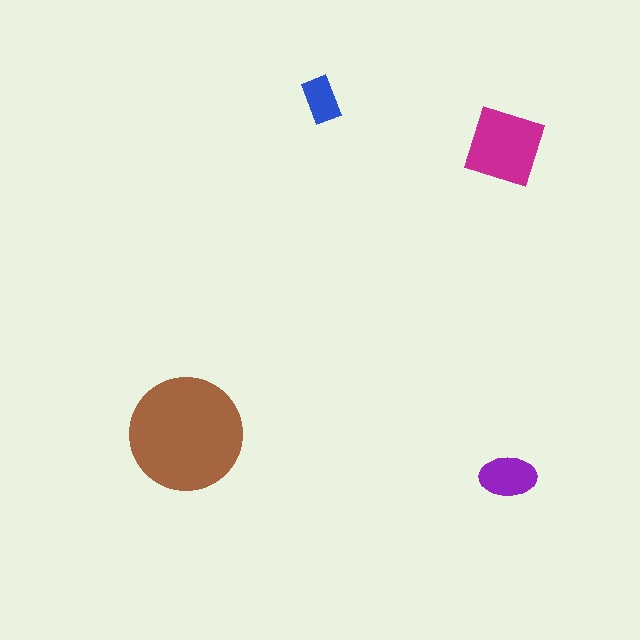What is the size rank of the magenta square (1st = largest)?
2nd.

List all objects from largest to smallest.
The brown circle, the magenta square, the purple ellipse, the blue rectangle.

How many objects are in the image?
There are 4 objects in the image.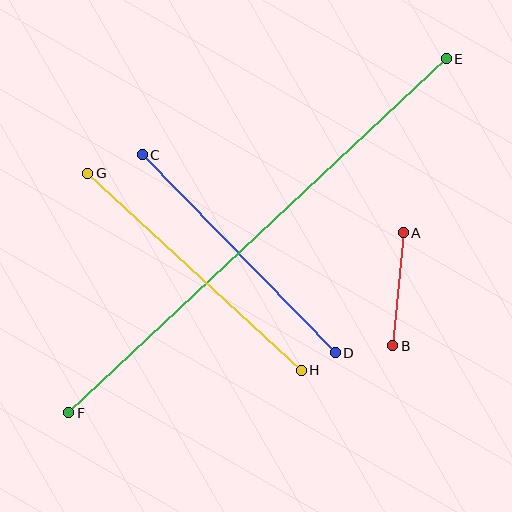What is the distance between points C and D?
The distance is approximately 277 pixels.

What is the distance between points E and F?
The distance is approximately 518 pixels.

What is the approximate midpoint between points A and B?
The midpoint is at approximately (398, 289) pixels.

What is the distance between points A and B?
The distance is approximately 114 pixels.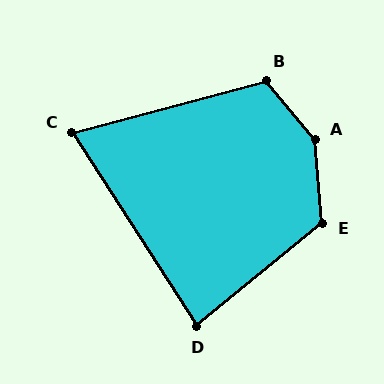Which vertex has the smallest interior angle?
C, at approximately 72 degrees.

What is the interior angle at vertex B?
Approximately 115 degrees (obtuse).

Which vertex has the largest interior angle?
A, at approximately 145 degrees.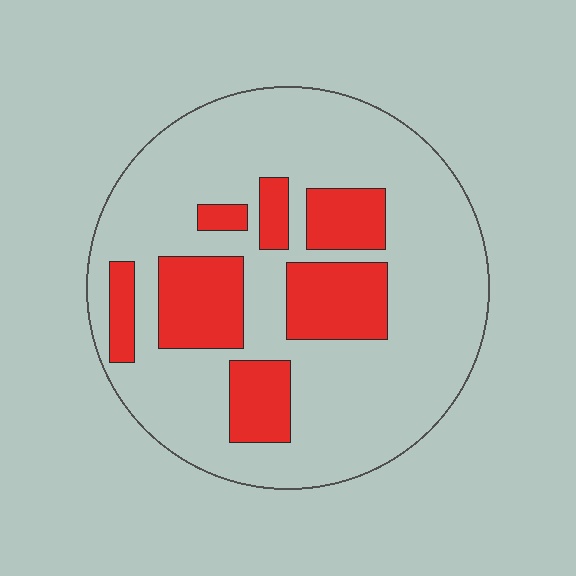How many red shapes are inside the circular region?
7.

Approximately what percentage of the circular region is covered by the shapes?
Approximately 25%.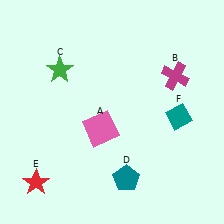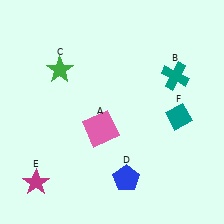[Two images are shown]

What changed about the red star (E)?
In Image 1, E is red. In Image 2, it changed to magenta.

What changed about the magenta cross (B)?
In Image 1, B is magenta. In Image 2, it changed to teal.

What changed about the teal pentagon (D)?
In Image 1, D is teal. In Image 2, it changed to blue.